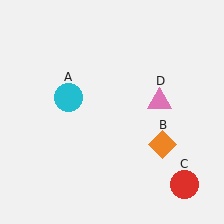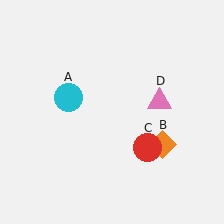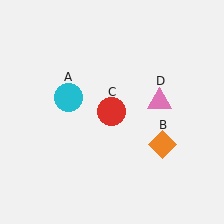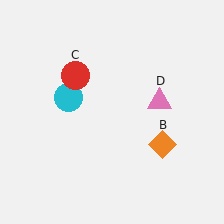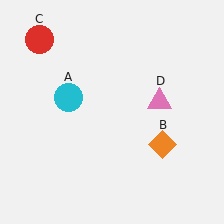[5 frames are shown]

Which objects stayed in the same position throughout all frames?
Cyan circle (object A) and orange diamond (object B) and pink triangle (object D) remained stationary.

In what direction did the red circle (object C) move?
The red circle (object C) moved up and to the left.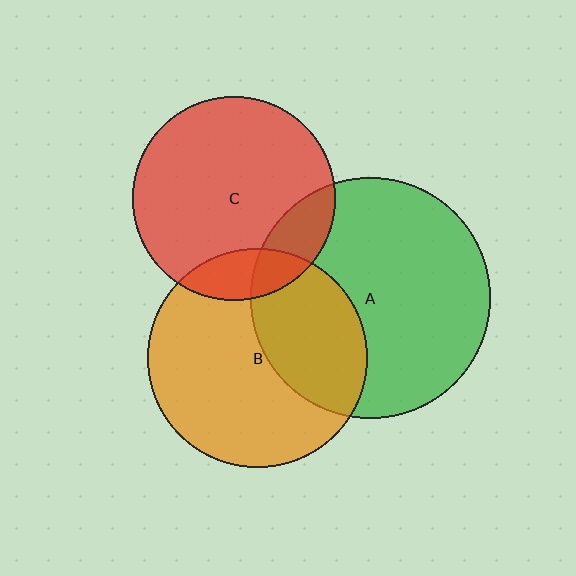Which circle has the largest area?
Circle A (green).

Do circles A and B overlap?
Yes.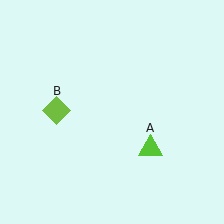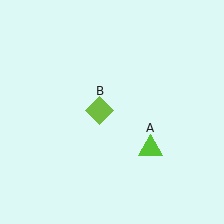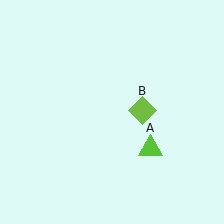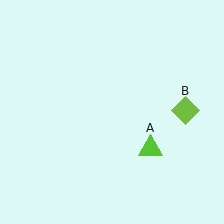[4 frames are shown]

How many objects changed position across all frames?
1 object changed position: lime diamond (object B).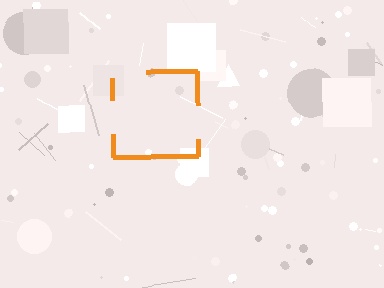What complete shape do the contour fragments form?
The contour fragments form a square.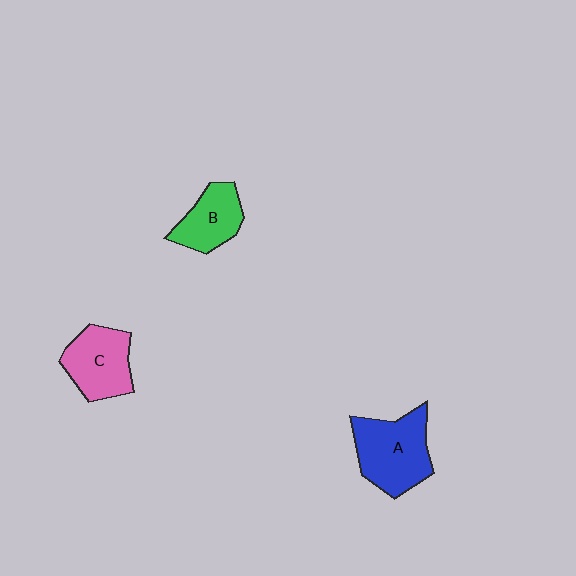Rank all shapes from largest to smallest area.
From largest to smallest: A (blue), C (pink), B (green).